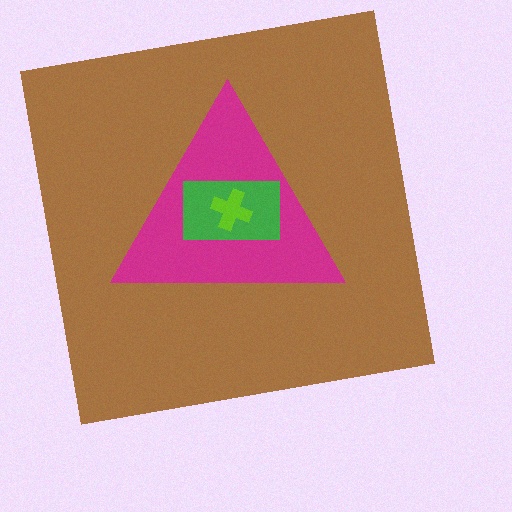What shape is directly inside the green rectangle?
The lime cross.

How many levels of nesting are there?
4.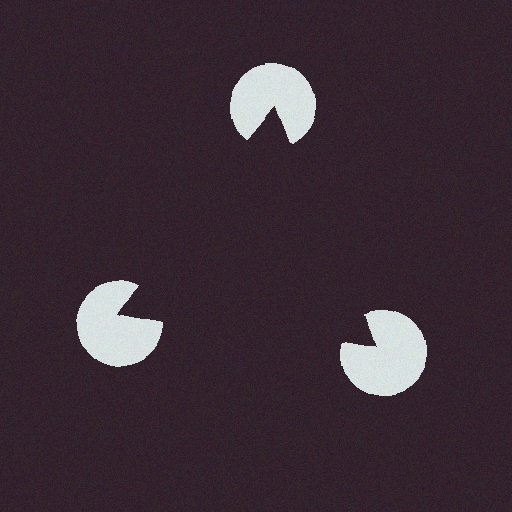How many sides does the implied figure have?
3 sides.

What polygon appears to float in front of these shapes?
An illusory triangle — its edges are inferred from the aligned wedge cuts in the pac-man discs, not physically drawn.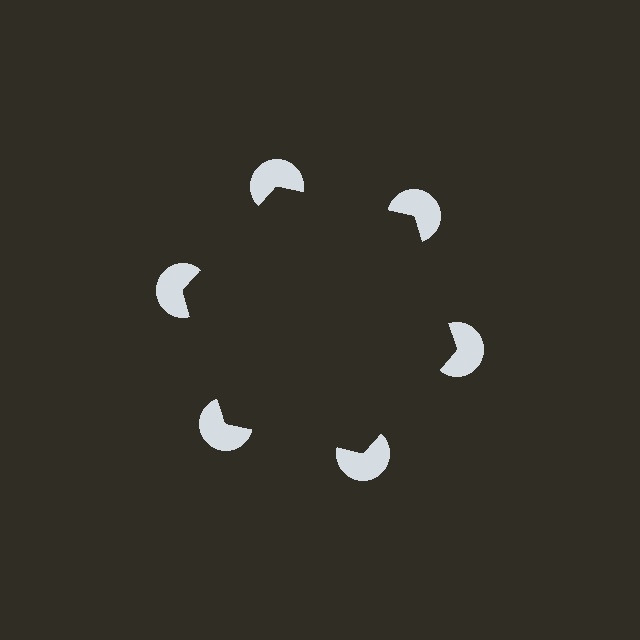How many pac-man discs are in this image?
There are 6 — one at each vertex of the illusory hexagon.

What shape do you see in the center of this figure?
An illusory hexagon — its edges are inferred from the aligned wedge cuts in the pac-man discs, not physically drawn.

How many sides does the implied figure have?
6 sides.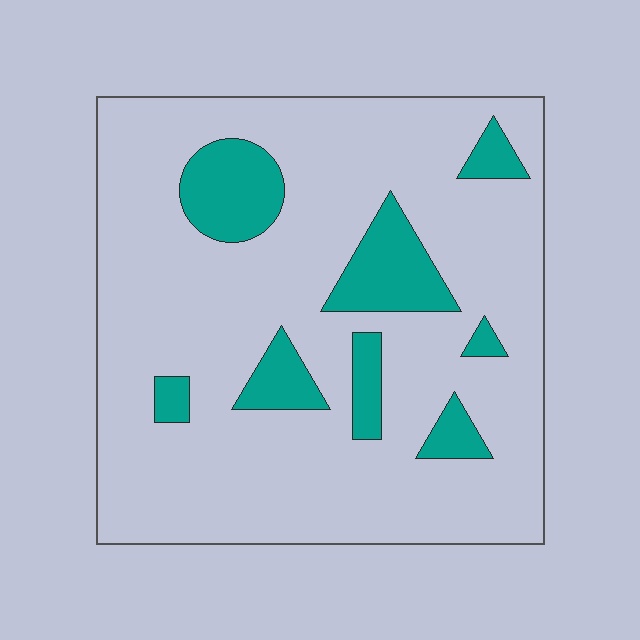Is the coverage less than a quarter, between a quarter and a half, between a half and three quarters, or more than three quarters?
Less than a quarter.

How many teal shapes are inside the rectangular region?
8.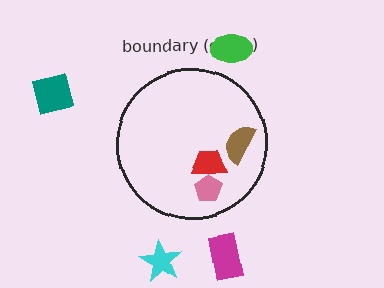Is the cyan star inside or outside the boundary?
Outside.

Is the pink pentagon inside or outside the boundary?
Inside.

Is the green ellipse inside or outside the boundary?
Outside.